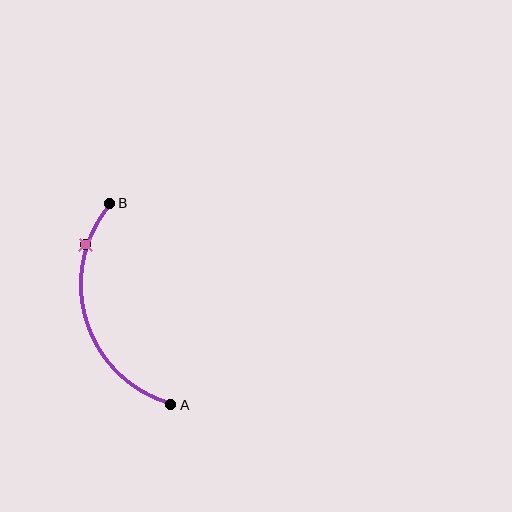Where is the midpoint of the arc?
The arc midpoint is the point on the curve farthest from the straight line joining A and B. It sits to the left of that line.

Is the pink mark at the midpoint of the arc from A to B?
No. The pink mark lies on the arc but is closer to endpoint B. The arc midpoint would be at the point on the curve equidistant along the arc from both A and B.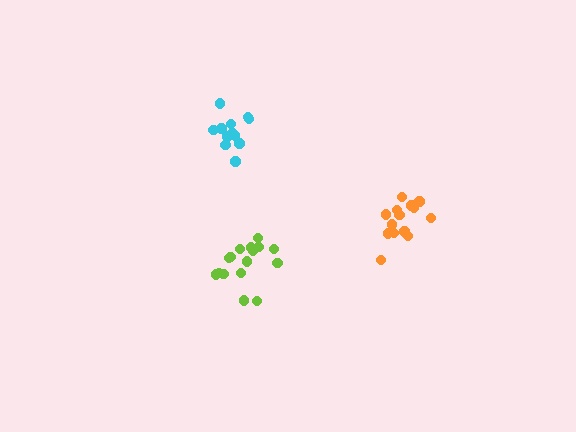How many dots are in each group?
Group 1: 14 dots, Group 2: 12 dots, Group 3: 16 dots (42 total).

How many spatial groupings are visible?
There are 3 spatial groupings.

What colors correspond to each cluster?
The clusters are colored: orange, cyan, lime.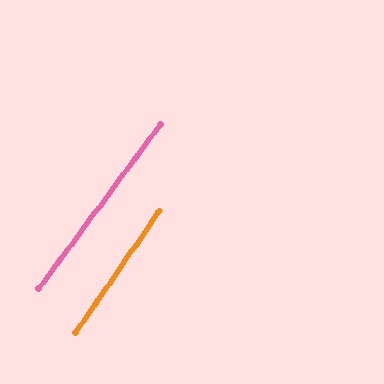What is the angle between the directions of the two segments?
Approximately 2 degrees.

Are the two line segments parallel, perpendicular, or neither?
Parallel — their directions differ by only 2.0°.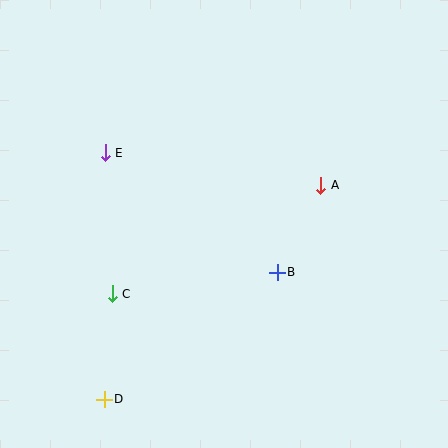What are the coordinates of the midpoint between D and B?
The midpoint between D and B is at (191, 336).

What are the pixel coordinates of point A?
Point A is at (321, 185).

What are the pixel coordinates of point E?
Point E is at (105, 153).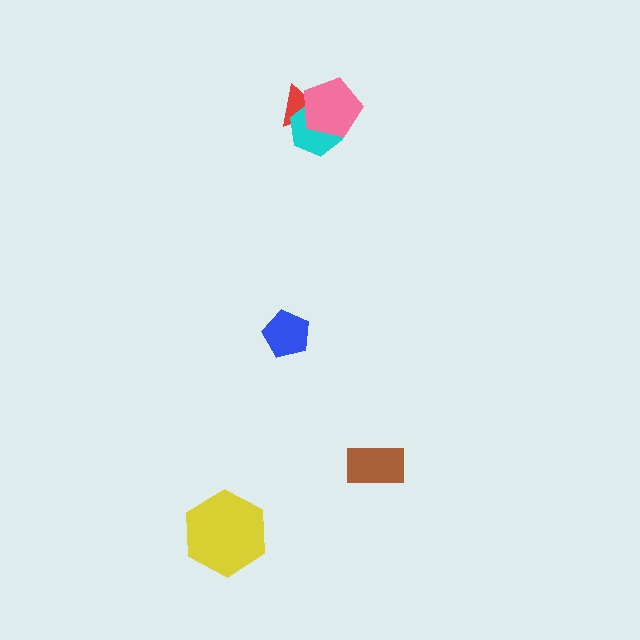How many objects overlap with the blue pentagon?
0 objects overlap with the blue pentagon.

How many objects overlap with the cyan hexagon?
2 objects overlap with the cyan hexagon.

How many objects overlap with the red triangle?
2 objects overlap with the red triangle.